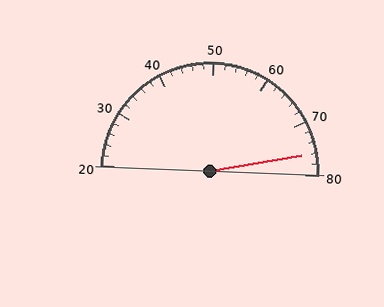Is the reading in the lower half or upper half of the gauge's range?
The reading is in the upper half of the range (20 to 80).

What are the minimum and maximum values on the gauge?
The gauge ranges from 20 to 80.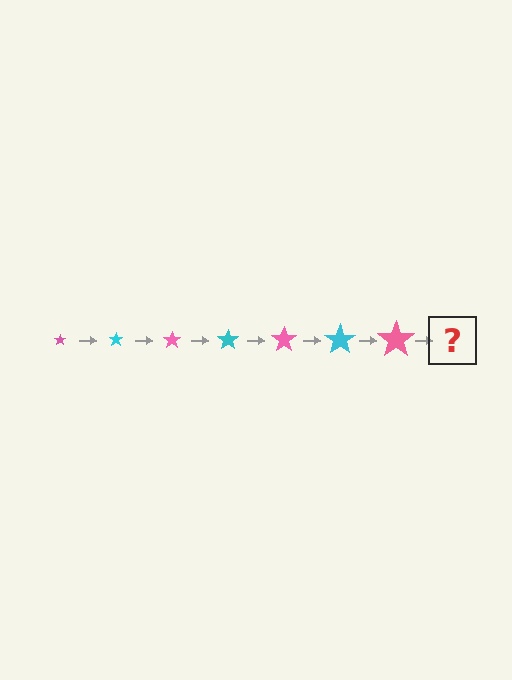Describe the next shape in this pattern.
It should be a cyan star, larger than the previous one.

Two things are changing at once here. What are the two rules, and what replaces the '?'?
The two rules are that the star grows larger each step and the color cycles through pink and cyan. The '?' should be a cyan star, larger than the previous one.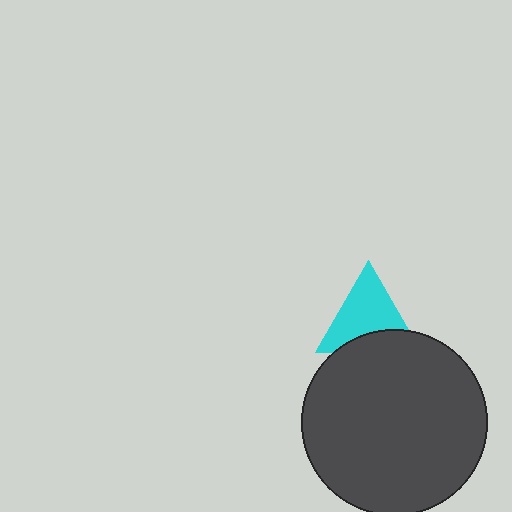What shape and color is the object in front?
The object in front is a dark gray circle.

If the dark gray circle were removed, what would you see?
You would see the complete cyan triangle.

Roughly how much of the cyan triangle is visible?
Most of it is visible (roughly 69%).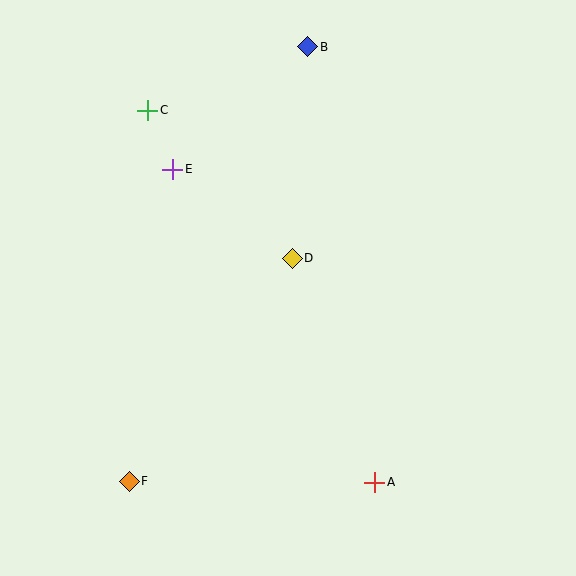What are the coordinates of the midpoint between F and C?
The midpoint between F and C is at (138, 296).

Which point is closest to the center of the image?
Point D at (292, 258) is closest to the center.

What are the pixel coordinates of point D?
Point D is at (292, 258).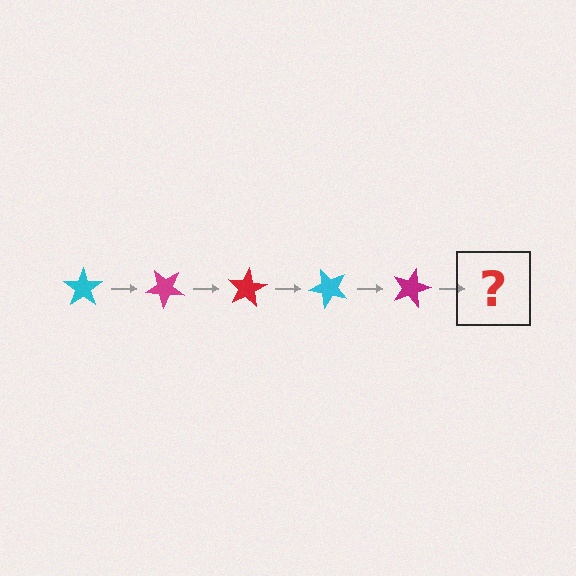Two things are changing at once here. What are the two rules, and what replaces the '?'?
The two rules are that it rotates 40 degrees each step and the color cycles through cyan, magenta, and red. The '?' should be a red star, rotated 200 degrees from the start.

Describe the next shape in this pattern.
It should be a red star, rotated 200 degrees from the start.